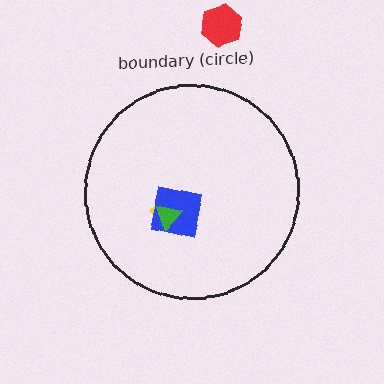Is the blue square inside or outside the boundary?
Inside.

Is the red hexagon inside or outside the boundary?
Outside.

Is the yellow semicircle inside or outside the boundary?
Inside.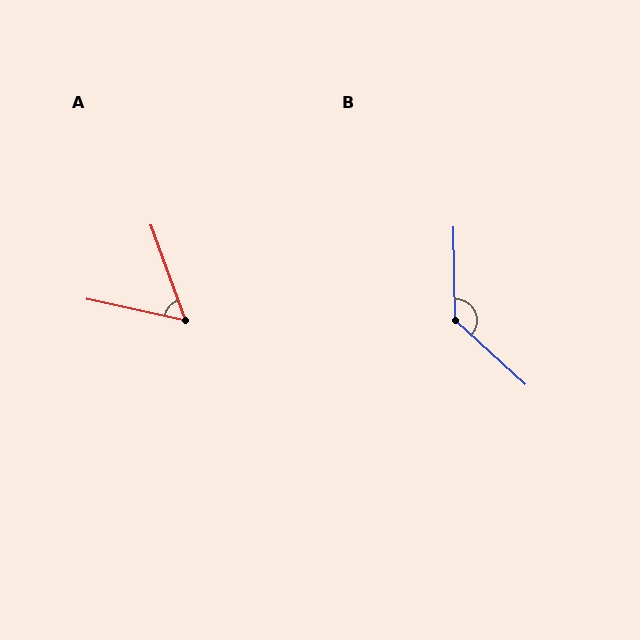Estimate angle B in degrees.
Approximately 133 degrees.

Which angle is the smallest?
A, at approximately 58 degrees.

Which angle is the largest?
B, at approximately 133 degrees.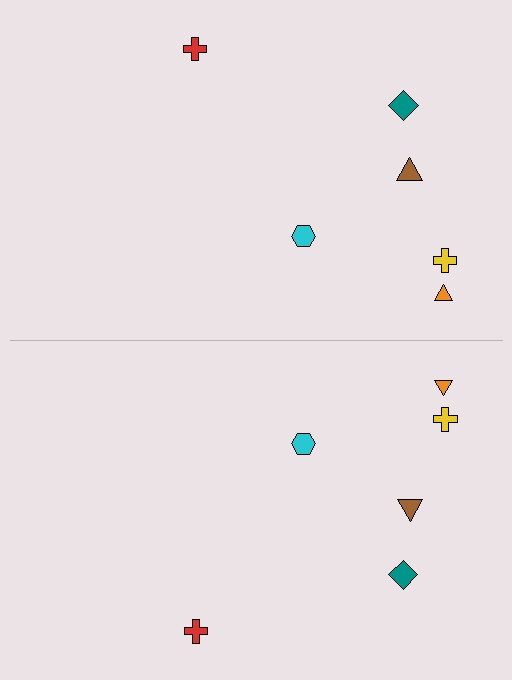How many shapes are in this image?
There are 12 shapes in this image.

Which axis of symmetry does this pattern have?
The pattern has a horizontal axis of symmetry running through the center of the image.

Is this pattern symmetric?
Yes, this pattern has bilateral (reflection) symmetry.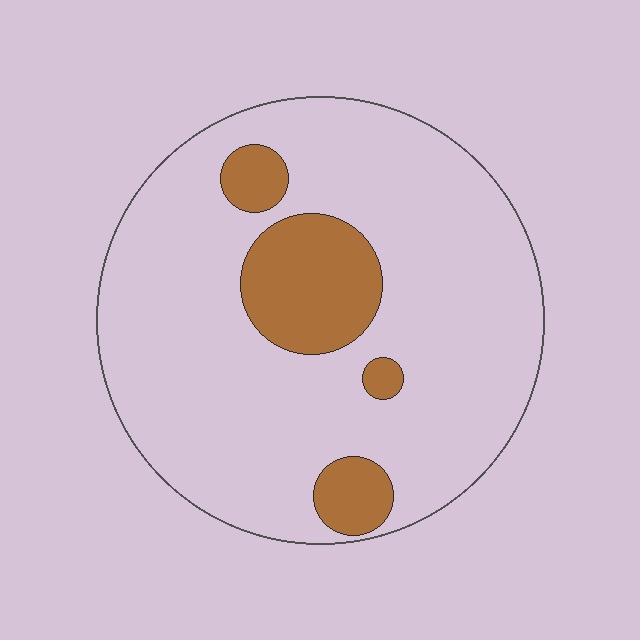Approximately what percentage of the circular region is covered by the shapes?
Approximately 15%.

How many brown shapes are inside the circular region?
4.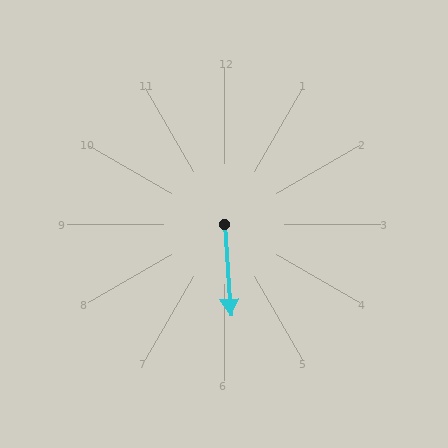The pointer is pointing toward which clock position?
Roughly 6 o'clock.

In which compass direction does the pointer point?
South.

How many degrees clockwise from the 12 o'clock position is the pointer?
Approximately 176 degrees.